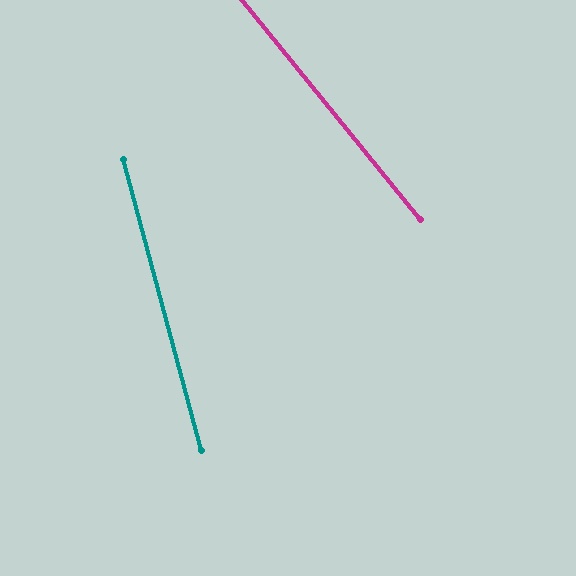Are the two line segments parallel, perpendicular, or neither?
Neither parallel nor perpendicular — they differ by about 24°.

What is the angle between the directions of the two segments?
Approximately 24 degrees.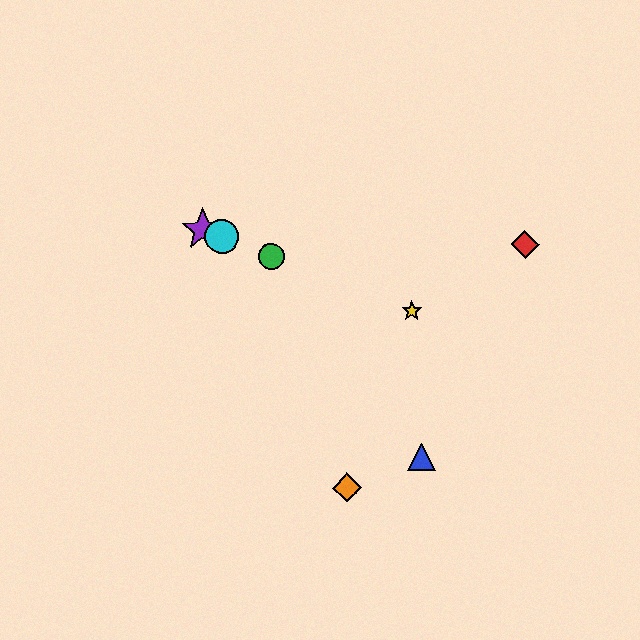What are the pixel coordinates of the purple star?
The purple star is at (203, 229).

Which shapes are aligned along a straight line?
The green circle, the yellow star, the purple star, the cyan circle are aligned along a straight line.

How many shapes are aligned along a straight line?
4 shapes (the green circle, the yellow star, the purple star, the cyan circle) are aligned along a straight line.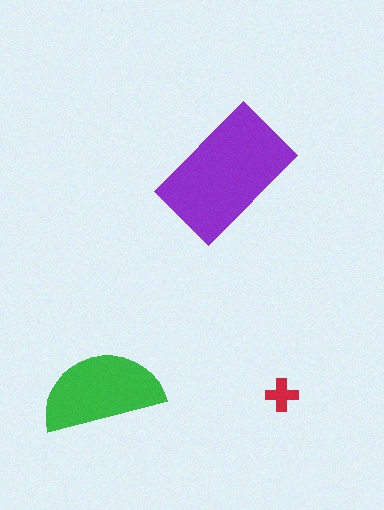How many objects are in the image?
There are 3 objects in the image.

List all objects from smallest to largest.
The red cross, the green semicircle, the purple rectangle.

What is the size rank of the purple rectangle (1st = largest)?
1st.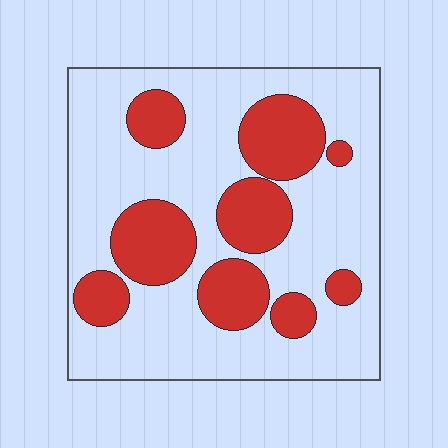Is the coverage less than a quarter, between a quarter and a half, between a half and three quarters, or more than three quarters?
Between a quarter and a half.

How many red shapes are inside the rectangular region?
9.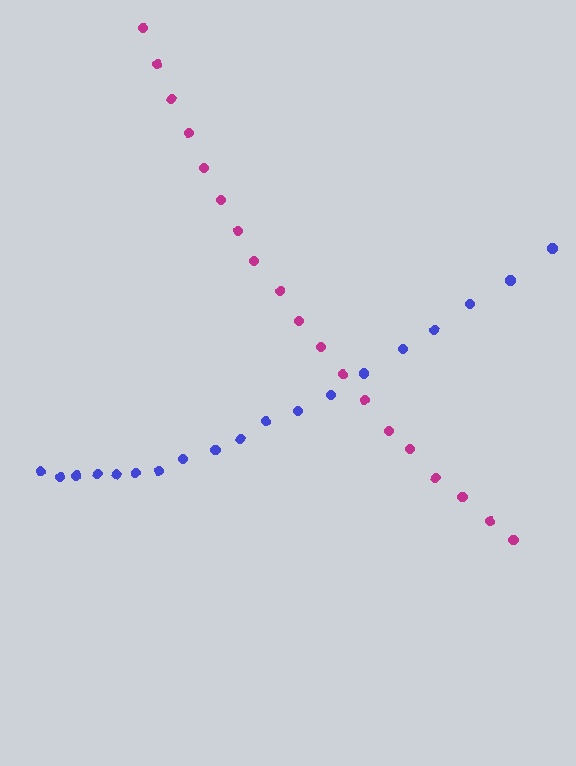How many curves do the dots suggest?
There are 2 distinct paths.